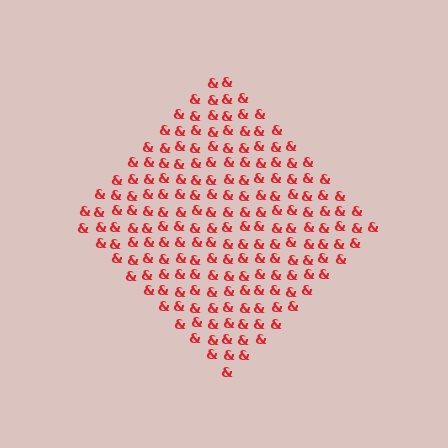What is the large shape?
The large shape is a diamond.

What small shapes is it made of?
It is made of small ampersands.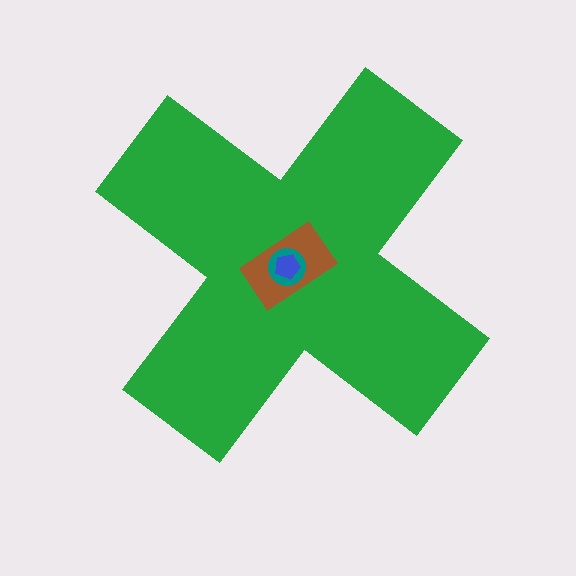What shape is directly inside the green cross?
The brown rectangle.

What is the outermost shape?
The green cross.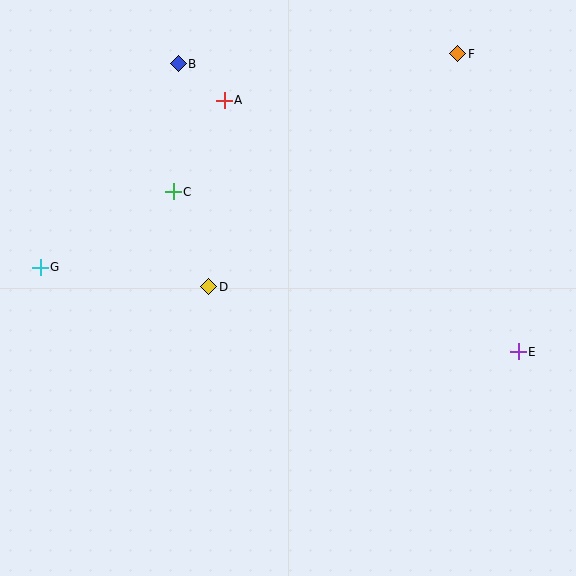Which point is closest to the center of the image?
Point D at (209, 287) is closest to the center.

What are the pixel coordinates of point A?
Point A is at (224, 100).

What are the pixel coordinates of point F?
Point F is at (458, 54).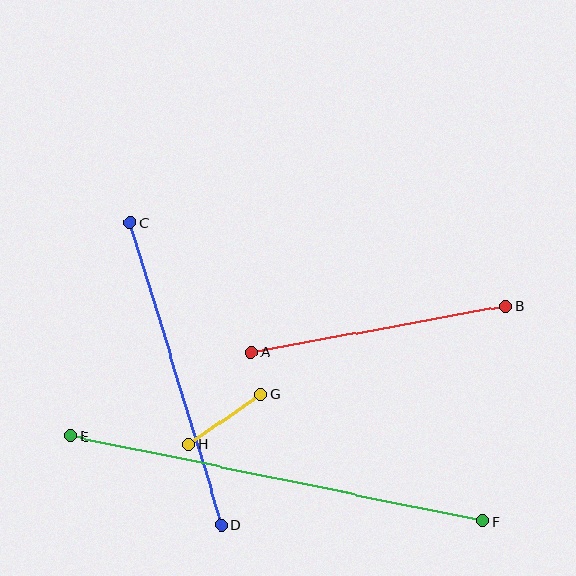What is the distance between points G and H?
The distance is approximately 88 pixels.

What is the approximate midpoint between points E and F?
The midpoint is at approximately (277, 479) pixels.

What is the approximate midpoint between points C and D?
The midpoint is at approximately (176, 374) pixels.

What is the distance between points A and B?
The distance is approximately 258 pixels.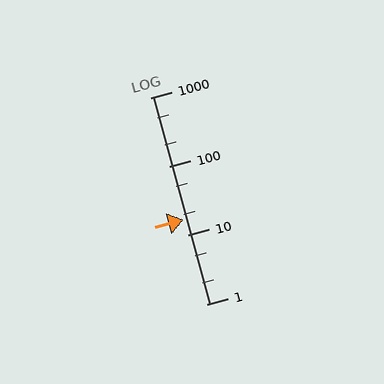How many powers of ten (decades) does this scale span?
The scale spans 3 decades, from 1 to 1000.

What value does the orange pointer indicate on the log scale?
The pointer indicates approximately 17.